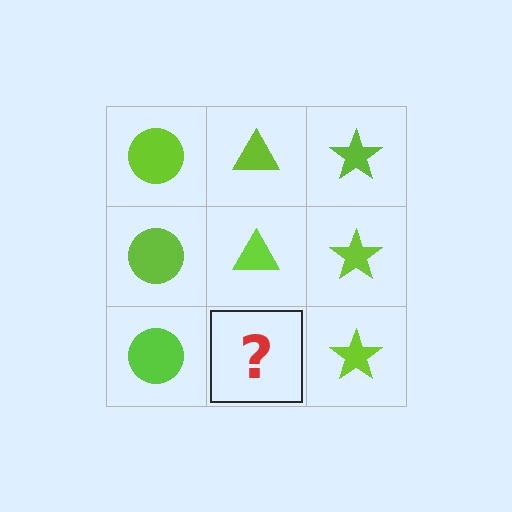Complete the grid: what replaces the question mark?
The question mark should be replaced with a lime triangle.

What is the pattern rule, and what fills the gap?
The rule is that each column has a consistent shape. The gap should be filled with a lime triangle.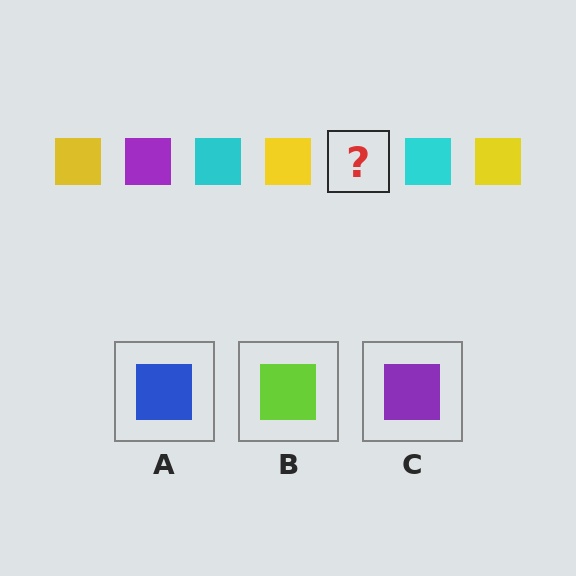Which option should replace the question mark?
Option C.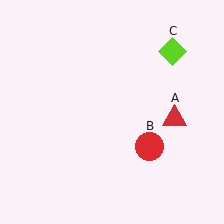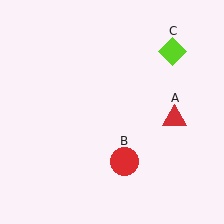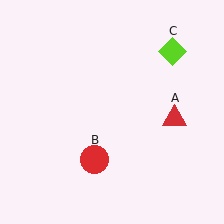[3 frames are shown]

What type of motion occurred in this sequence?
The red circle (object B) rotated clockwise around the center of the scene.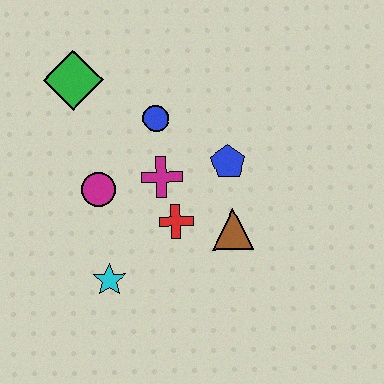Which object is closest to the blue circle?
The magenta cross is closest to the blue circle.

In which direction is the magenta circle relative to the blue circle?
The magenta circle is below the blue circle.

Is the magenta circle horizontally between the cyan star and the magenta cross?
No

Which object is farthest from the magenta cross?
The green diamond is farthest from the magenta cross.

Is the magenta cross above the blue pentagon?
No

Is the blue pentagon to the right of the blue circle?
Yes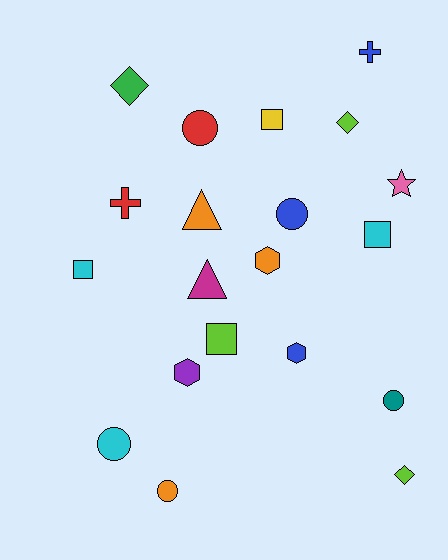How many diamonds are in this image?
There are 3 diamonds.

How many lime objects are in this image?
There are 3 lime objects.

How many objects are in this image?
There are 20 objects.